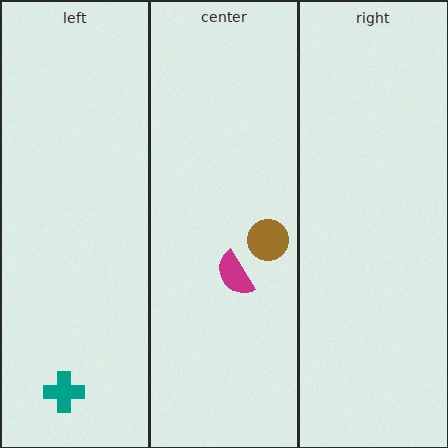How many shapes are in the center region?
2.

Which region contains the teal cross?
The left region.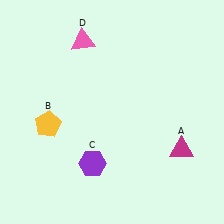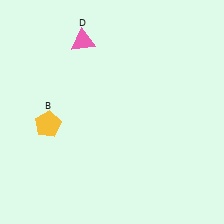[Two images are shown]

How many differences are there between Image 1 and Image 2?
There are 2 differences between the two images.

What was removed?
The purple hexagon (C), the magenta triangle (A) were removed in Image 2.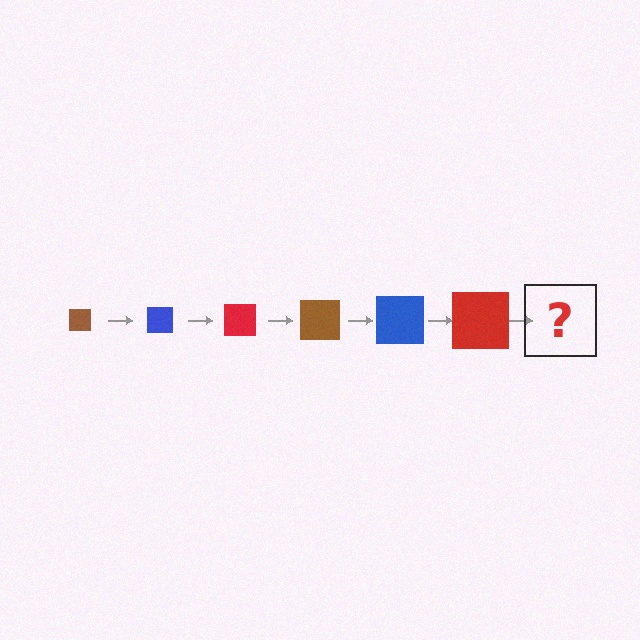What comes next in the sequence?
The next element should be a brown square, larger than the previous one.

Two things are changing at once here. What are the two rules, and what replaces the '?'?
The two rules are that the square grows larger each step and the color cycles through brown, blue, and red. The '?' should be a brown square, larger than the previous one.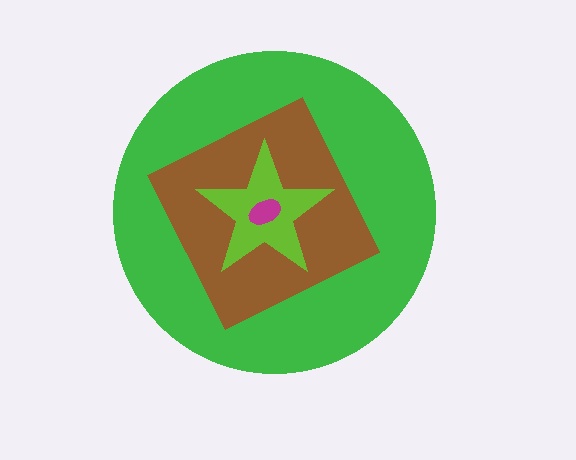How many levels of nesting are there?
4.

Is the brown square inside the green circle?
Yes.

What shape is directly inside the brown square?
The lime star.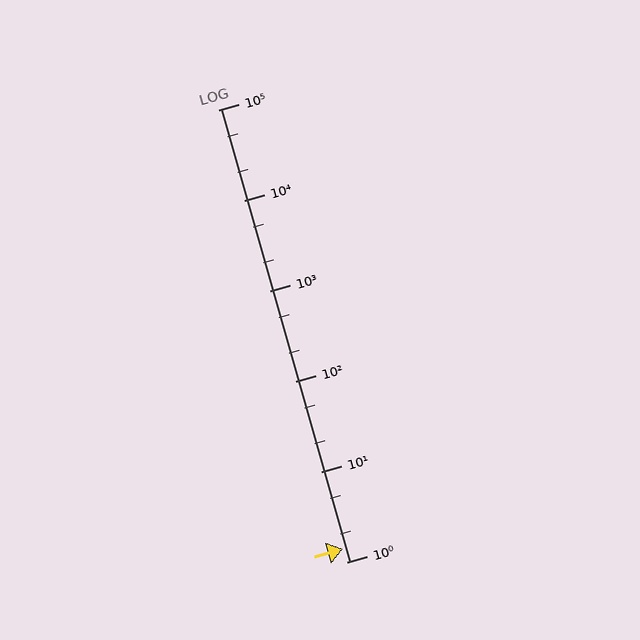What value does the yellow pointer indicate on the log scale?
The pointer indicates approximately 1.4.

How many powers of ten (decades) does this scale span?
The scale spans 5 decades, from 1 to 100000.